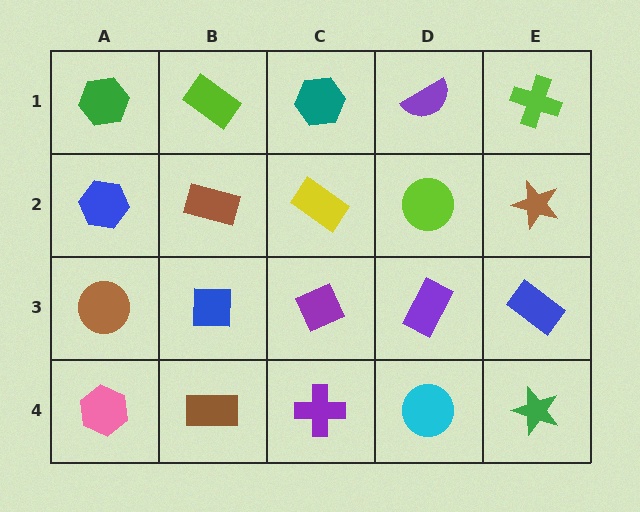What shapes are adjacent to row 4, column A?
A brown circle (row 3, column A), a brown rectangle (row 4, column B).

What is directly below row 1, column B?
A brown rectangle.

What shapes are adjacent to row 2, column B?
A lime rectangle (row 1, column B), a blue square (row 3, column B), a blue hexagon (row 2, column A), a yellow rectangle (row 2, column C).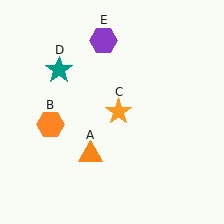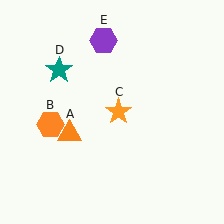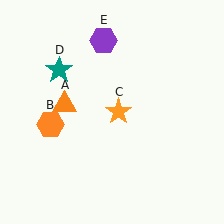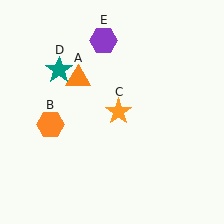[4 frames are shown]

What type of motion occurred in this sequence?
The orange triangle (object A) rotated clockwise around the center of the scene.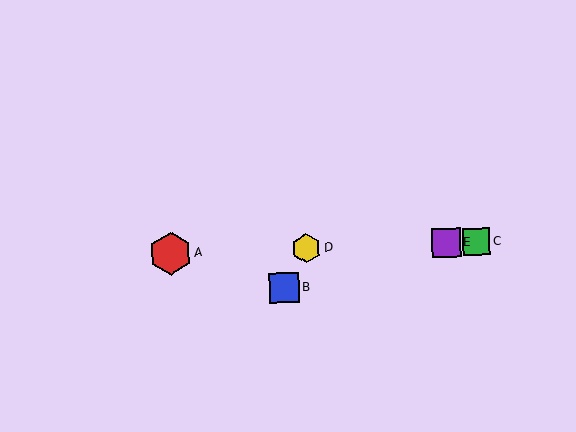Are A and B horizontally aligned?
No, A is at y≈254 and B is at y≈288.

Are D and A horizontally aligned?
Yes, both are at y≈248.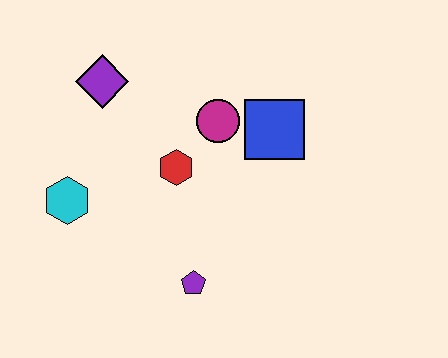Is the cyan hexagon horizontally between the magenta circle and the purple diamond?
No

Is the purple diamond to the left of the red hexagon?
Yes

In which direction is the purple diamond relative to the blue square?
The purple diamond is to the left of the blue square.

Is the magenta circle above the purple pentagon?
Yes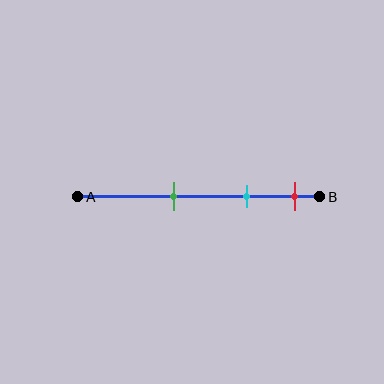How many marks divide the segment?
There are 3 marks dividing the segment.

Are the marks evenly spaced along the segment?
Yes, the marks are approximately evenly spaced.